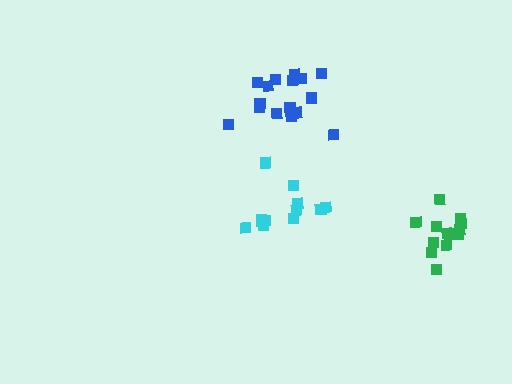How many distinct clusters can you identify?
There are 3 distinct clusters.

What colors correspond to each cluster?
The clusters are colored: green, cyan, blue.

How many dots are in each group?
Group 1: 14 dots, Group 2: 12 dots, Group 3: 16 dots (42 total).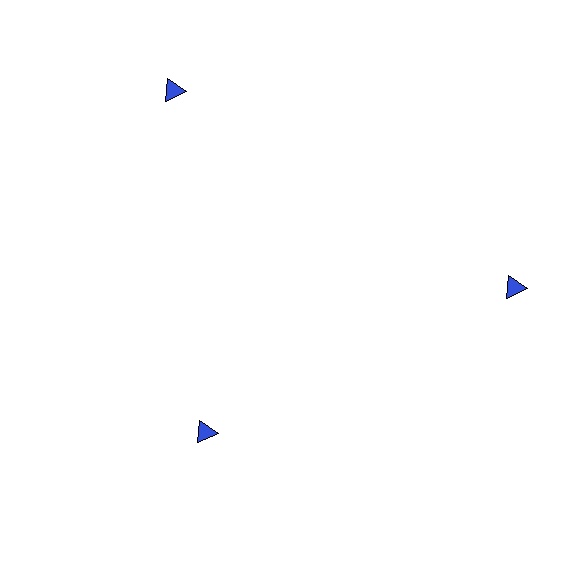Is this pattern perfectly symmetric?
No. The 3 blue triangles are arranged in a ring, but one element near the 7 o'clock position is pulled inward toward the center, breaking the 3-fold rotational symmetry.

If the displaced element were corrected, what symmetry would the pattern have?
It would have 3-fold rotational symmetry — the pattern would map onto itself every 120 degrees.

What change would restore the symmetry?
The symmetry would be restored by moving it outward, back onto the ring so that all 3 triangles sit at equal angles and equal distance from the center.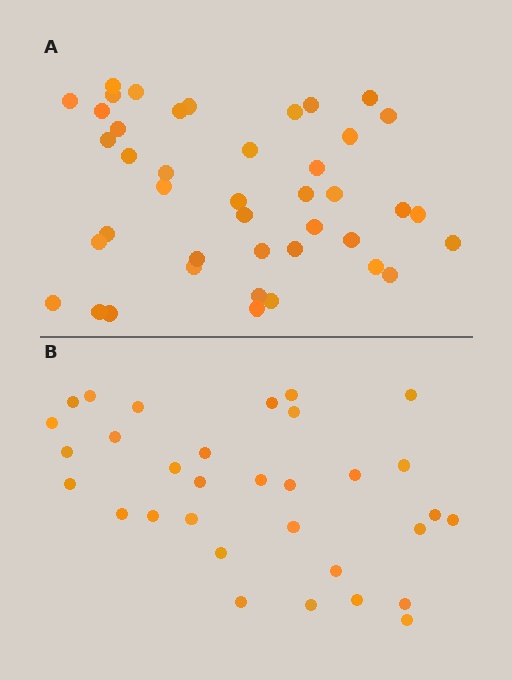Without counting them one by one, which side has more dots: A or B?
Region A (the top region) has more dots.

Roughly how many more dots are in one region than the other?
Region A has roughly 10 or so more dots than region B.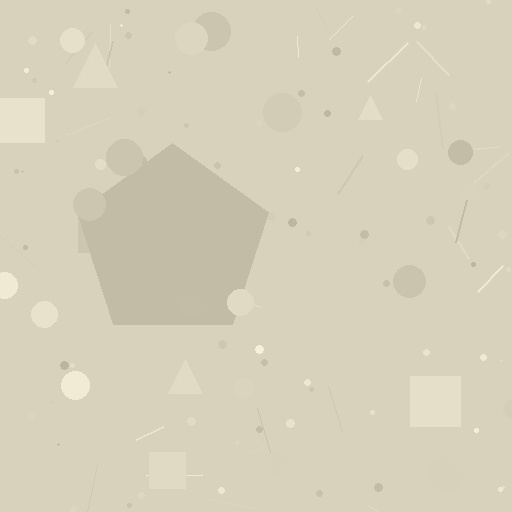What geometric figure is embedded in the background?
A pentagon is embedded in the background.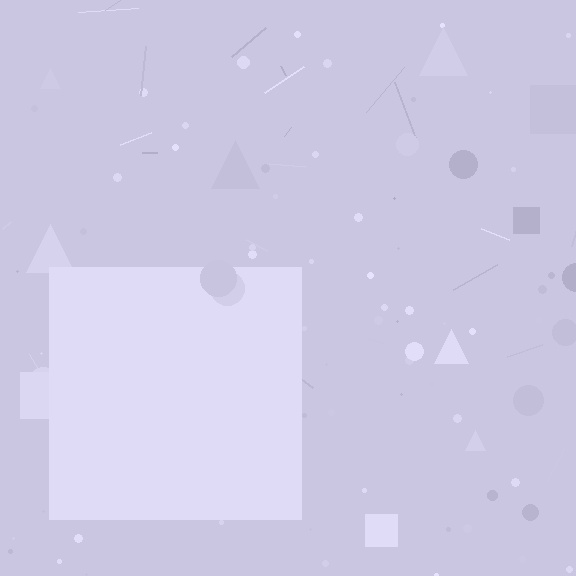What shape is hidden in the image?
A square is hidden in the image.